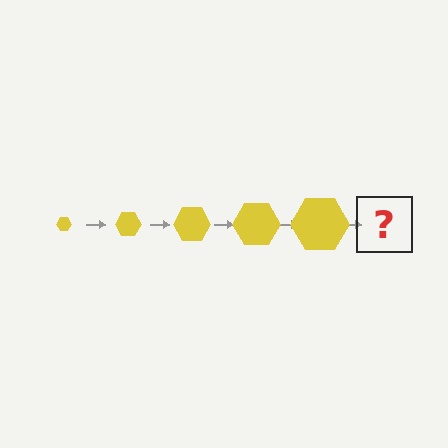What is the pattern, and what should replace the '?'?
The pattern is that the hexagon gets progressively larger each step. The '?' should be a yellow hexagon, larger than the previous one.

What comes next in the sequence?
The next element should be a yellow hexagon, larger than the previous one.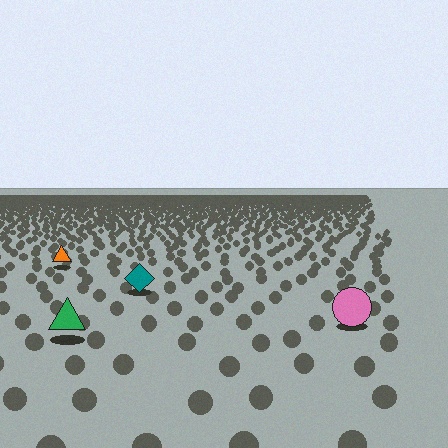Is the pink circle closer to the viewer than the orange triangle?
Yes. The pink circle is closer — you can tell from the texture gradient: the ground texture is coarser near it.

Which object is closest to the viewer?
The green triangle is closest. The texture marks near it are larger and more spread out.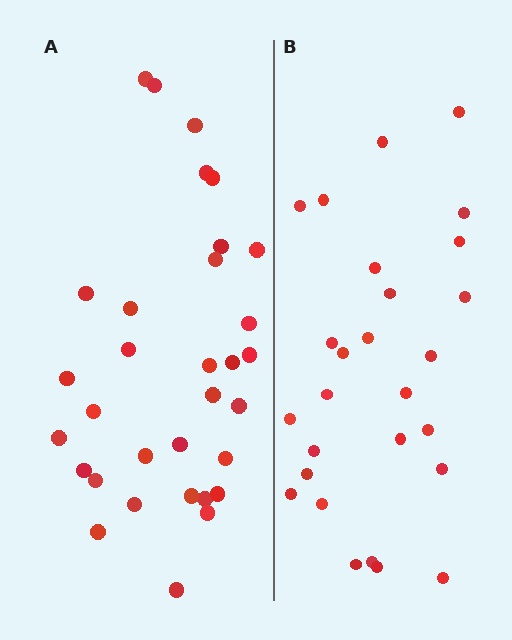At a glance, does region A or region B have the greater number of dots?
Region A (the left region) has more dots.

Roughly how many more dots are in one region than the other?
Region A has about 5 more dots than region B.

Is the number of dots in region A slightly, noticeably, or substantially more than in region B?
Region A has only slightly more — the two regions are fairly close. The ratio is roughly 1.2 to 1.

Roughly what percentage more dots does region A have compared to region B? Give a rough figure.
About 20% more.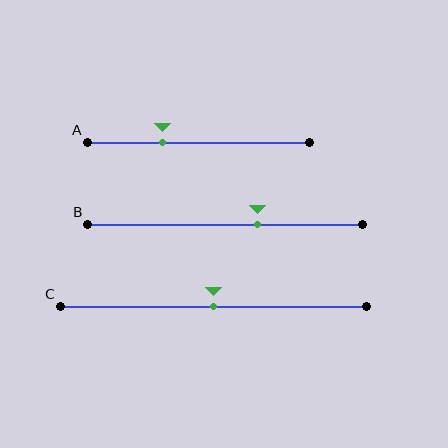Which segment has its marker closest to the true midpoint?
Segment C has its marker closest to the true midpoint.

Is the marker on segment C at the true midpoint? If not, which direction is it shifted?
Yes, the marker on segment C is at the true midpoint.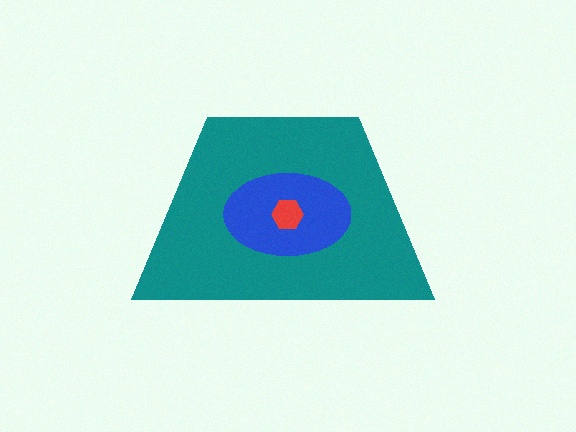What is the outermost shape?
The teal trapezoid.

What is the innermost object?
The red hexagon.